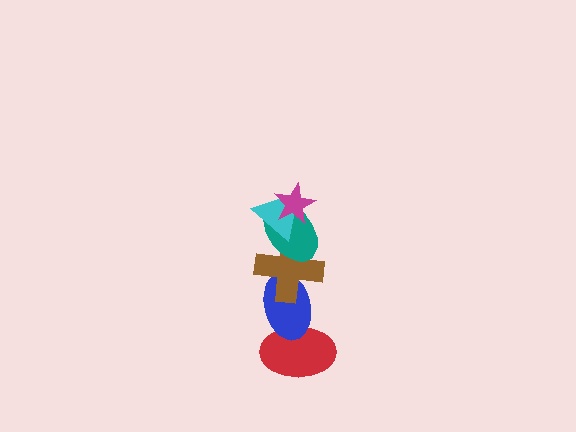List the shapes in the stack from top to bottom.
From top to bottom: the magenta star, the cyan triangle, the teal ellipse, the brown cross, the blue ellipse, the red ellipse.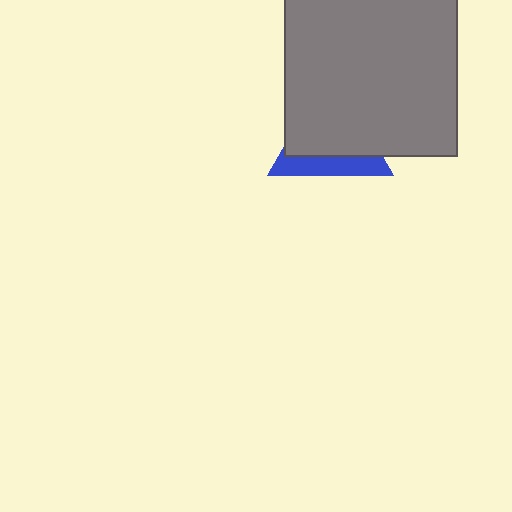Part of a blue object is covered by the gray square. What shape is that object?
It is a triangle.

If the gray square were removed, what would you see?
You would see the complete blue triangle.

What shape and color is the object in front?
The object in front is a gray square.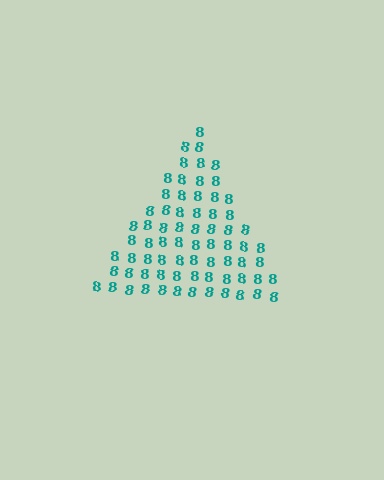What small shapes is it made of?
It is made of small digit 8's.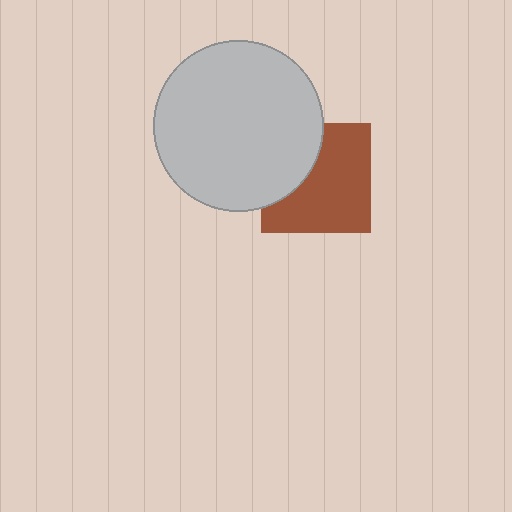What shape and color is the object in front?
The object in front is a light gray circle.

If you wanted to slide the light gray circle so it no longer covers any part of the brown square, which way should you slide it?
Slide it left — that is the most direct way to separate the two shapes.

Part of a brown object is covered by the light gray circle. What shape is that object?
It is a square.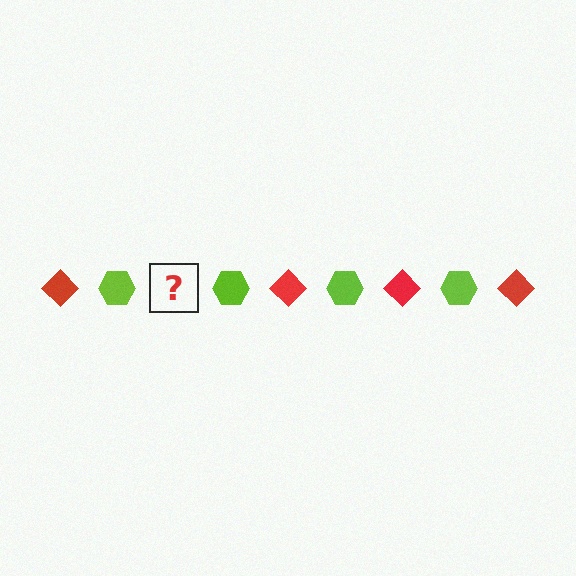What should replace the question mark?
The question mark should be replaced with a red diamond.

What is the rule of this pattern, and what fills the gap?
The rule is that the pattern alternates between red diamond and lime hexagon. The gap should be filled with a red diamond.